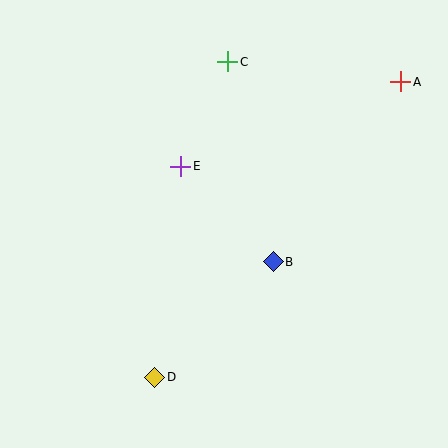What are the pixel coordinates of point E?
Point E is at (181, 166).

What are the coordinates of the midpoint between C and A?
The midpoint between C and A is at (314, 72).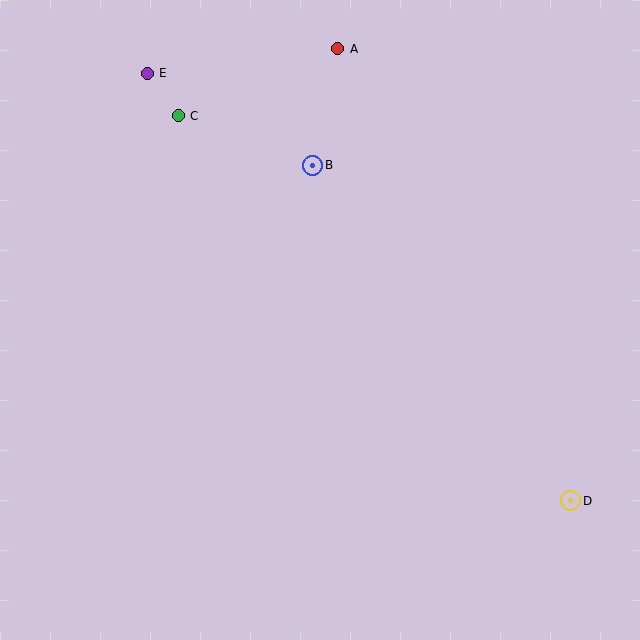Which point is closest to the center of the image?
Point B at (313, 165) is closest to the center.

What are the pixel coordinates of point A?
Point A is at (338, 49).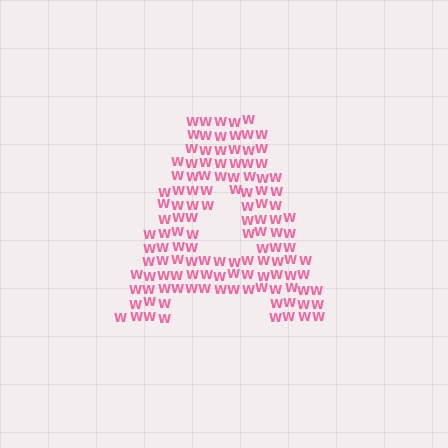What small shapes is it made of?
It is made of small letter W's.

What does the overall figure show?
The overall figure shows the letter A.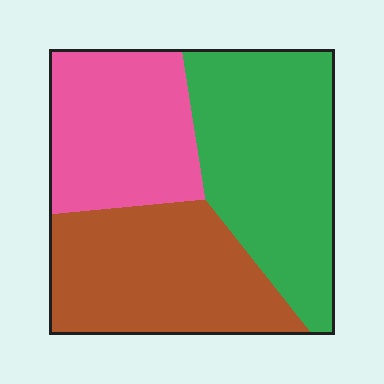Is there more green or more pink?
Green.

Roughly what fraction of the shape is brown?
Brown covers around 35% of the shape.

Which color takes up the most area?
Green, at roughly 40%.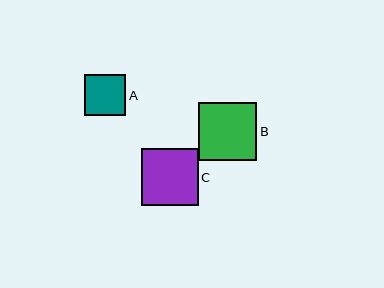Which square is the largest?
Square B is the largest with a size of approximately 58 pixels.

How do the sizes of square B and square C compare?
Square B and square C are approximately the same size.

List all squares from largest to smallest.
From largest to smallest: B, C, A.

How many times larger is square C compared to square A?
Square C is approximately 1.4 times the size of square A.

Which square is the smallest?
Square A is the smallest with a size of approximately 41 pixels.